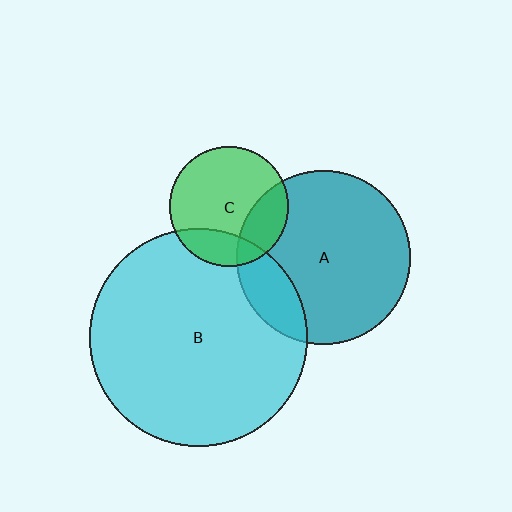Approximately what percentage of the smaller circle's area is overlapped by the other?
Approximately 15%.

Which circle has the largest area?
Circle B (cyan).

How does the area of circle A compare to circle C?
Approximately 2.1 times.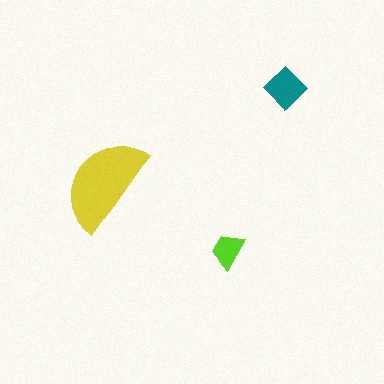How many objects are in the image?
There are 3 objects in the image.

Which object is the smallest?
The lime trapezoid.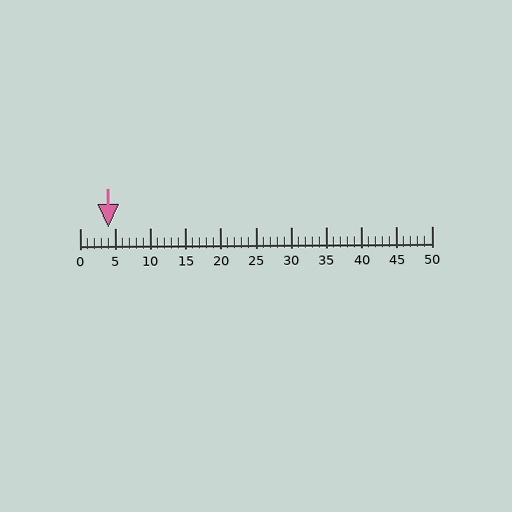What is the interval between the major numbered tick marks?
The major tick marks are spaced 5 units apart.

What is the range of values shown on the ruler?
The ruler shows values from 0 to 50.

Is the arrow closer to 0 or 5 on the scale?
The arrow is closer to 5.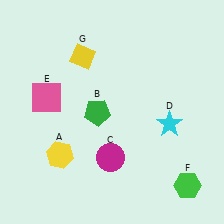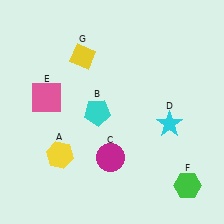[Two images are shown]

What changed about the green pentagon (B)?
In Image 1, B is green. In Image 2, it changed to cyan.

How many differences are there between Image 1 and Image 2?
There is 1 difference between the two images.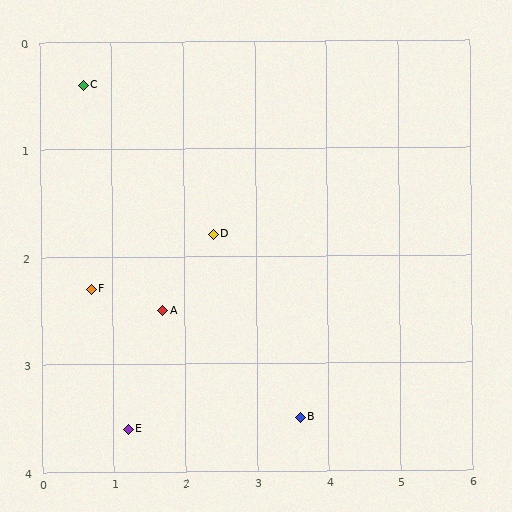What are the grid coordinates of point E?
Point E is at approximately (1.2, 3.6).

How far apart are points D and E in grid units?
Points D and E are about 2.2 grid units apart.